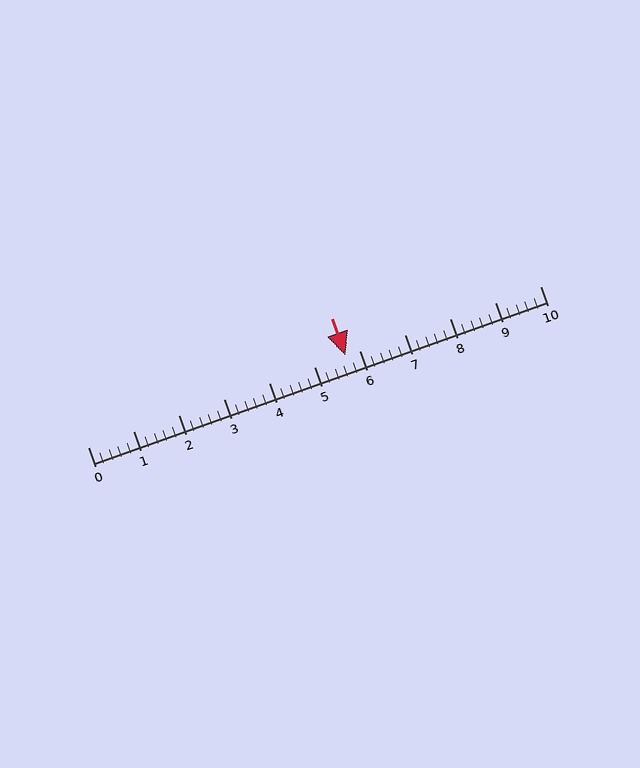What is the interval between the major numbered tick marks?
The major tick marks are spaced 1 units apart.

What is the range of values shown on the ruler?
The ruler shows values from 0 to 10.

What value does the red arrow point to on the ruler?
The red arrow points to approximately 5.7.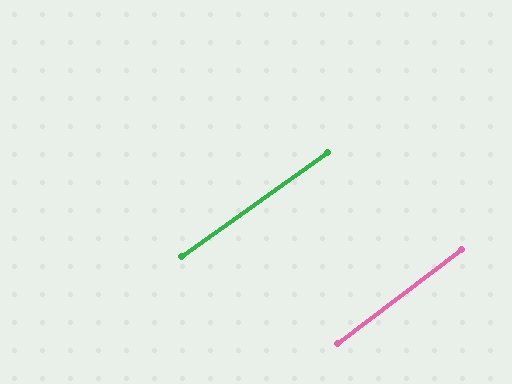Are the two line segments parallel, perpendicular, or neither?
Parallel — their directions differ by only 1.4°.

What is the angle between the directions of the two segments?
Approximately 1 degree.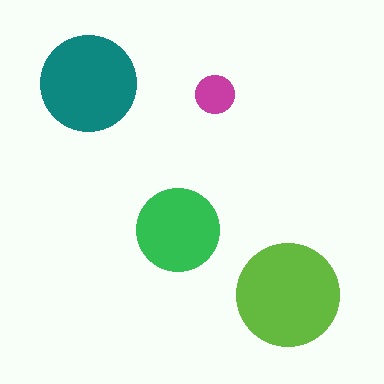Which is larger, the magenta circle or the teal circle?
The teal one.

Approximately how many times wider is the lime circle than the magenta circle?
About 2.5 times wider.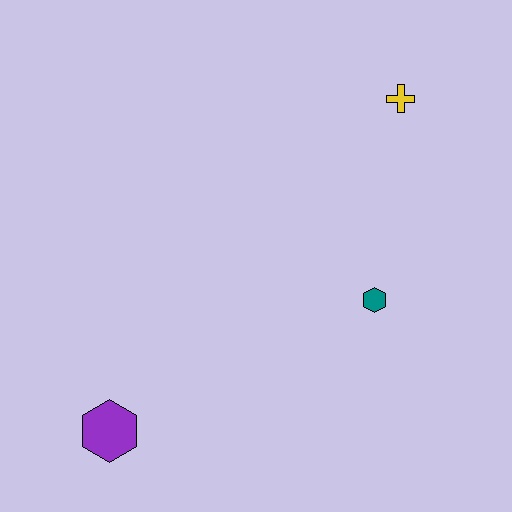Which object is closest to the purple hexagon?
The teal hexagon is closest to the purple hexagon.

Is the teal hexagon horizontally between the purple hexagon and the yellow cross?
Yes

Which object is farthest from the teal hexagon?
The purple hexagon is farthest from the teal hexagon.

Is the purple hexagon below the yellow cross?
Yes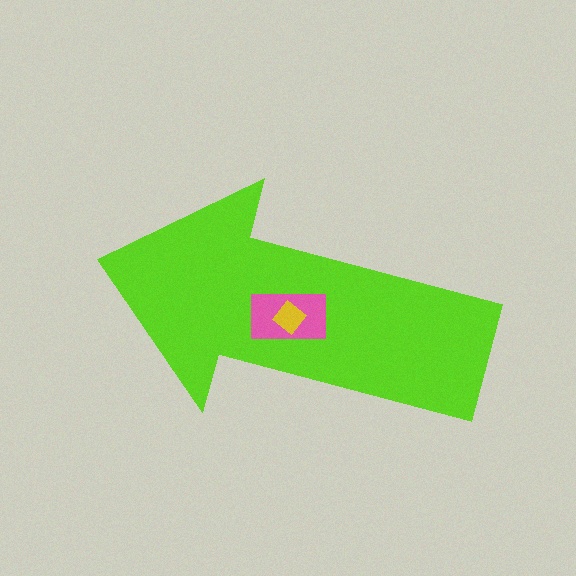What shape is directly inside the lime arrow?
The pink rectangle.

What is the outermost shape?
The lime arrow.